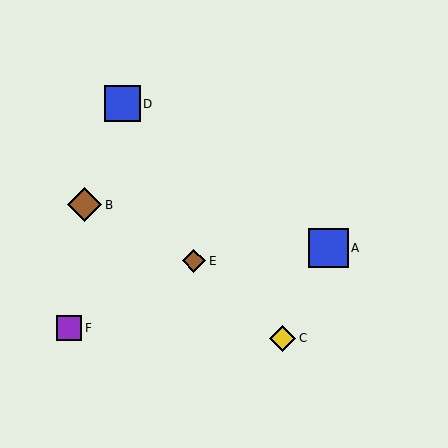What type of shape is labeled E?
Shape E is a brown diamond.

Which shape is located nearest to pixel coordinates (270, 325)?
The yellow diamond (labeled C) at (283, 338) is nearest to that location.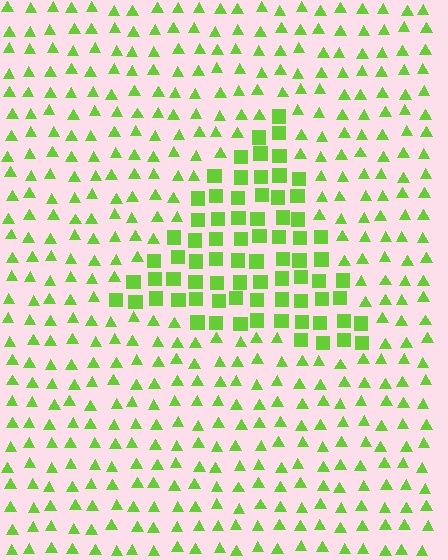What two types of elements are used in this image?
The image uses squares inside the triangle region and triangles outside it.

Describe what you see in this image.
The image is filled with small lime elements arranged in a uniform grid. A triangle-shaped region contains squares, while the surrounding area contains triangles. The boundary is defined purely by the change in element shape.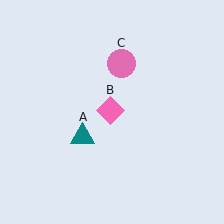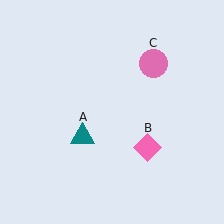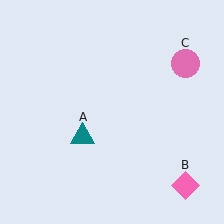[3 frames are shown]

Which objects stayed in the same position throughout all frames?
Teal triangle (object A) remained stationary.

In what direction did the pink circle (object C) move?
The pink circle (object C) moved right.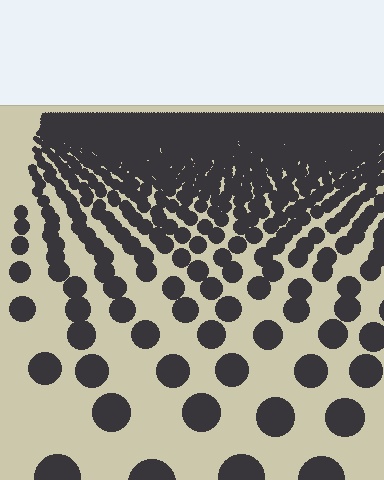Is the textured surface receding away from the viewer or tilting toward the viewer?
The surface is receding away from the viewer. Texture elements get smaller and denser toward the top.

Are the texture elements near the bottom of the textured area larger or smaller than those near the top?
Larger. Near the bottom, elements are closer to the viewer and appear at a bigger on-screen size.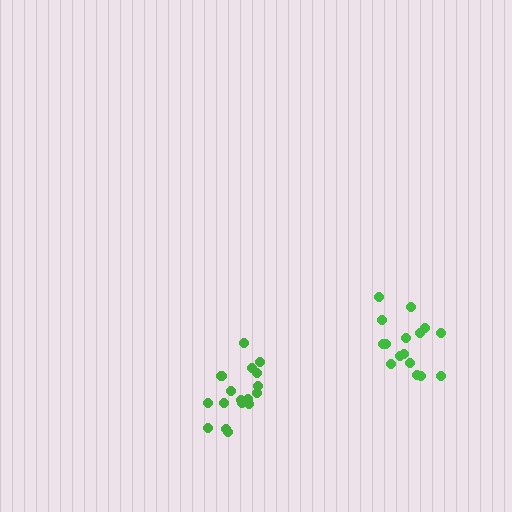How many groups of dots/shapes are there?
There are 2 groups.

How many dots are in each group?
Group 1: 16 dots, Group 2: 17 dots (33 total).